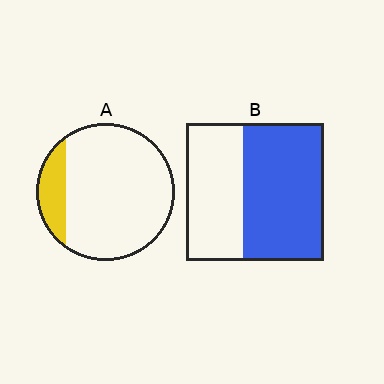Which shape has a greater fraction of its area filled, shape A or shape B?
Shape B.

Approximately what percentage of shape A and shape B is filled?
A is approximately 15% and B is approximately 60%.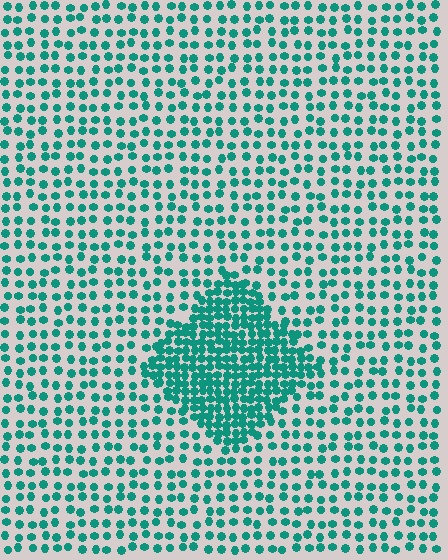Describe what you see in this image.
The image contains small teal elements arranged at two different densities. A diamond-shaped region is visible where the elements are more densely packed than the surrounding area.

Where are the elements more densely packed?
The elements are more densely packed inside the diamond boundary.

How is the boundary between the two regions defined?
The boundary is defined by a change in element density (approximately 2.3x ratio). All elements are the same color, size, and shape.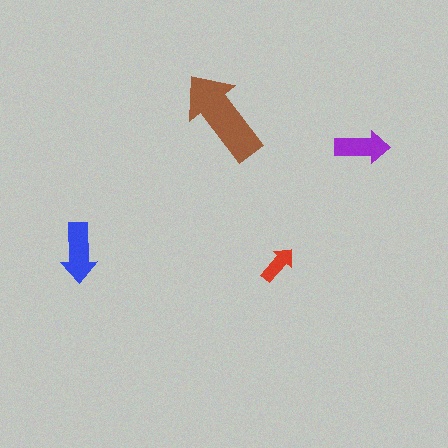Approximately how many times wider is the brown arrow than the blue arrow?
About 1.5 times wider.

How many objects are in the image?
There are 4 objects in the image.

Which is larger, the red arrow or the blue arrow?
The blue one.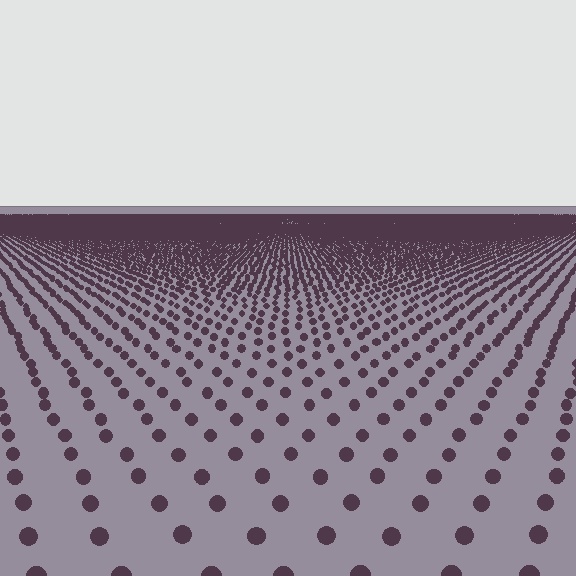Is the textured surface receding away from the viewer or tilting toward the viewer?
The surface is receding away from the viewer. Texture elements get smaller and denser toward the top.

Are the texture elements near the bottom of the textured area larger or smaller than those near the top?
Larger. Near the bottom, elements are closer to the viewer and appear at a bigger on-screen size.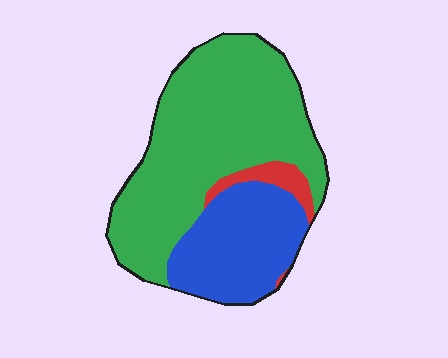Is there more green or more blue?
Green.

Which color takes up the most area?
Green, at roughly 65%.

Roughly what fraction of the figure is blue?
Blue takes up about one third (1/3) of the figure.